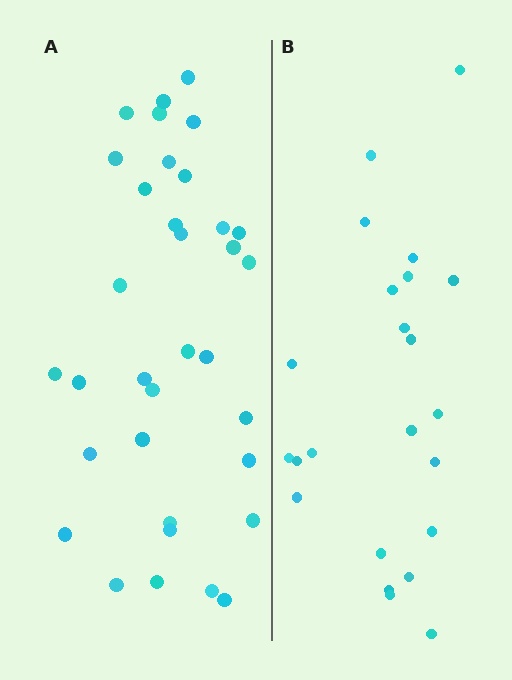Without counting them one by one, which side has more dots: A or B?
Region A (the left region) has more dots.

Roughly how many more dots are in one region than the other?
Region A has roughly 12 or so more dots than region B.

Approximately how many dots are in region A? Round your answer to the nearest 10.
About 30 dots. (The exact count is 34, which rounds to 30.)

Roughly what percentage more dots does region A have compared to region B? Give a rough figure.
About 50% more.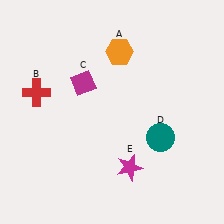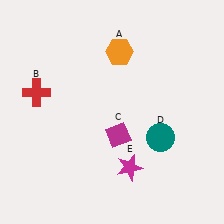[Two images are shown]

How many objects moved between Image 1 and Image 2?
1 object moved between the two images.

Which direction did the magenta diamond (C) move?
The magenta diamond (C) moved down.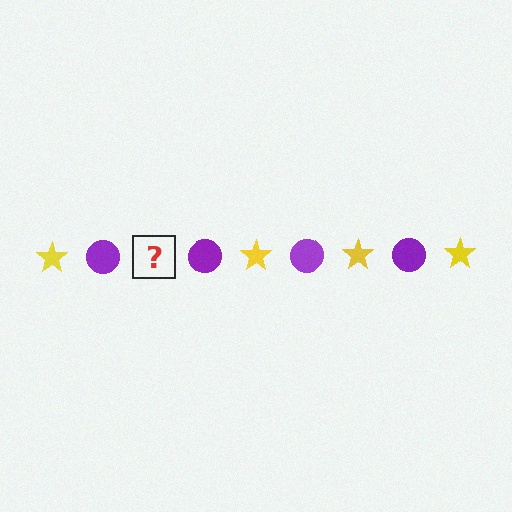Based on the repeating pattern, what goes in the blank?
The blank should be a yellow star.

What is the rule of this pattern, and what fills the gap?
The rule is that the pattern alternates between yellow star and purple circle. The gap should be filled with a yellow star.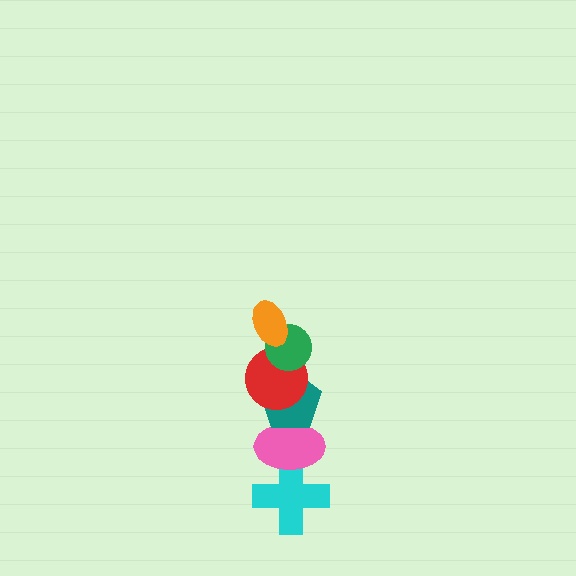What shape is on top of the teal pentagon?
The red circle is on top of the teal pentagon.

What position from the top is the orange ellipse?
The orange ellipse is 1st from the top.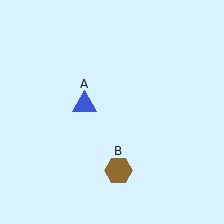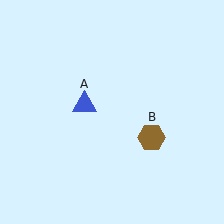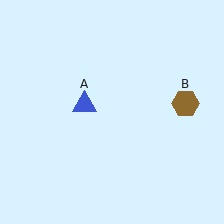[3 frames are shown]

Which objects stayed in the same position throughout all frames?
Blue triangle (object A) remained stationary.